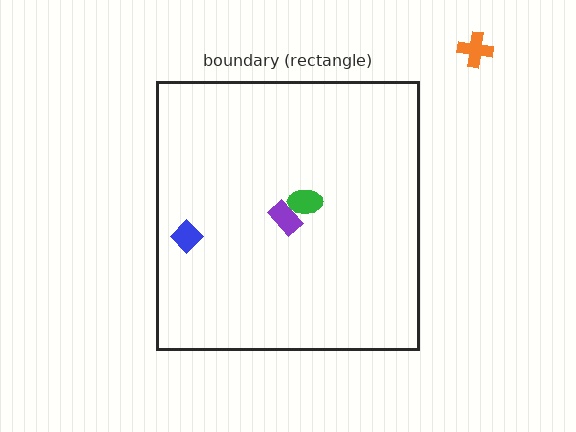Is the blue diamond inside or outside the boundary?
Inside.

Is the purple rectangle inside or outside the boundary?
Inside.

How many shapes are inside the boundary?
3 inside, 1 outside.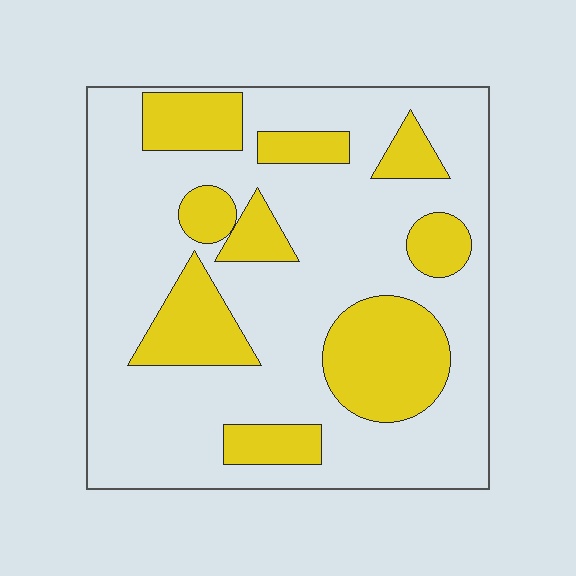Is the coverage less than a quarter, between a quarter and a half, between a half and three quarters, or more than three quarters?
Between a quarter and a half.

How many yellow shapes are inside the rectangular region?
9.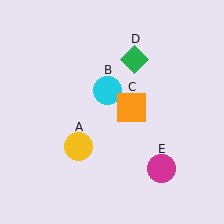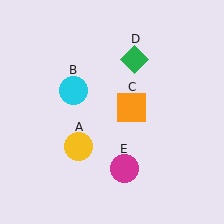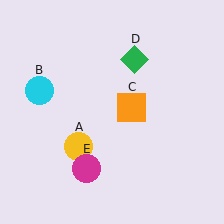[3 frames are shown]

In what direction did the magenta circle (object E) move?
The magenta circle (object E) moved left.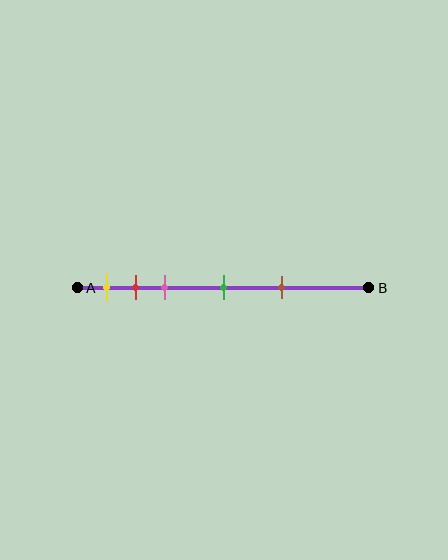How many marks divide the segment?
There are 5 marks dividing the segment.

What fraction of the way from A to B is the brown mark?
The brown mark is approximately 70% (0.7) of the way from A to B.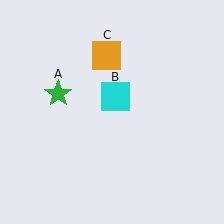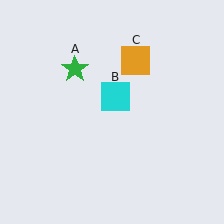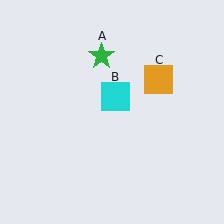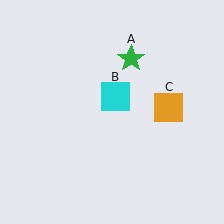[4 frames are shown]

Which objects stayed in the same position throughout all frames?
Cyan square (object B) remained stationary.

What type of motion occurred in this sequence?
The green star (object A), orange square (object C) rotated clockwise around the center of the scene.